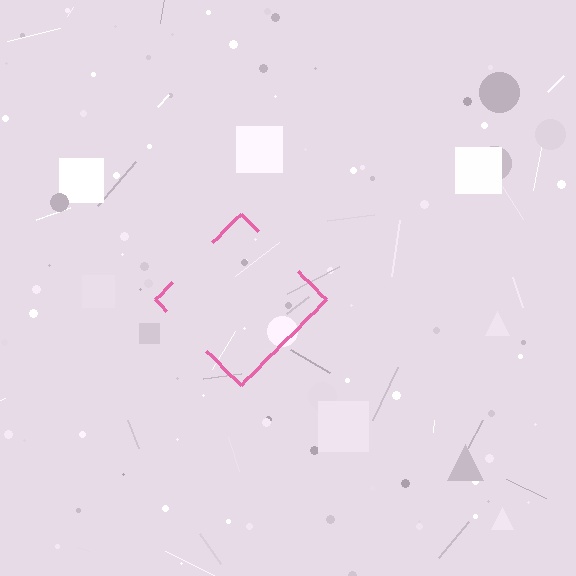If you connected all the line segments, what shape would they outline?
They would outline a diamond.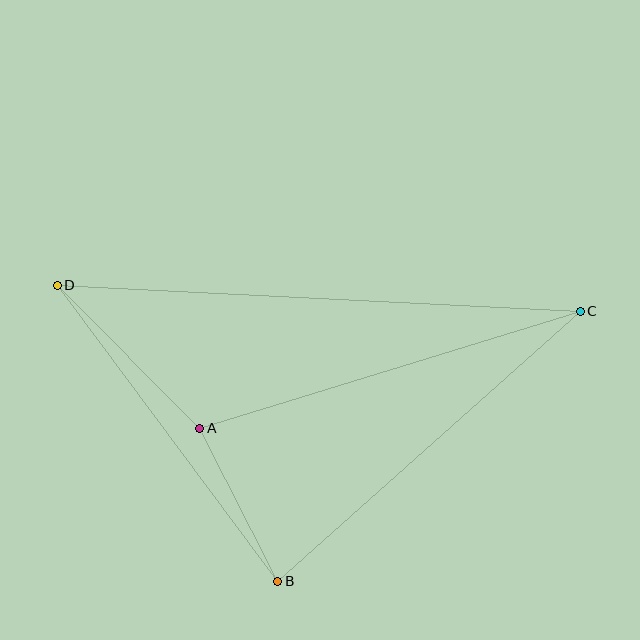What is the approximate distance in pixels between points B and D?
The distance between B and D is approximately 369 pixels.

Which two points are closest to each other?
Points A and B are closest to each other.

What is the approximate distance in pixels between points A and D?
The distance between A and D is approximately 202 pixels.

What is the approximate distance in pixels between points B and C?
The distance between B and C is approximately 405 pixels.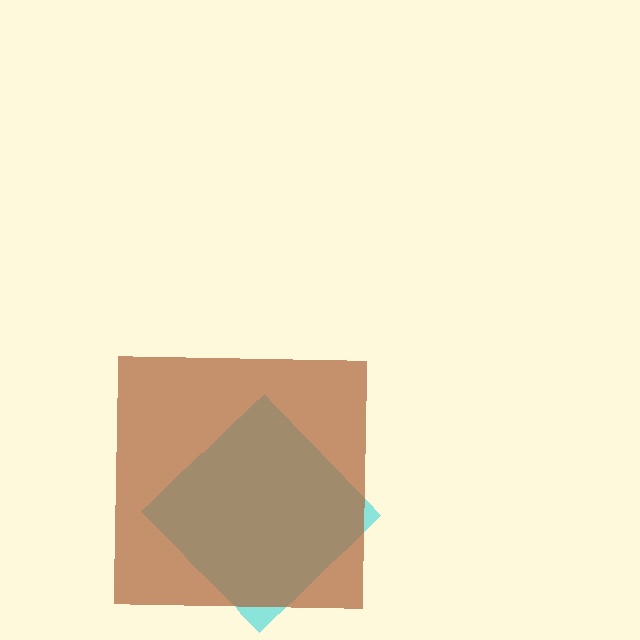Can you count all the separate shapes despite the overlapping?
Yes, there are 2 separate shapes.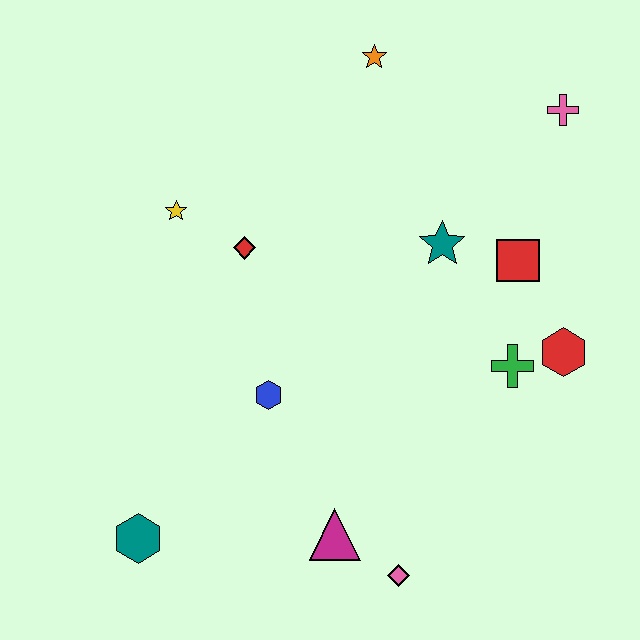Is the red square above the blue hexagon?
Yes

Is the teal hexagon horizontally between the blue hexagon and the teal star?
No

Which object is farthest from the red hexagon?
The teal hexagon is farthest from the red hexagon.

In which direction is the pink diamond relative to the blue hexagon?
The pink diamond is below the blue hexagon.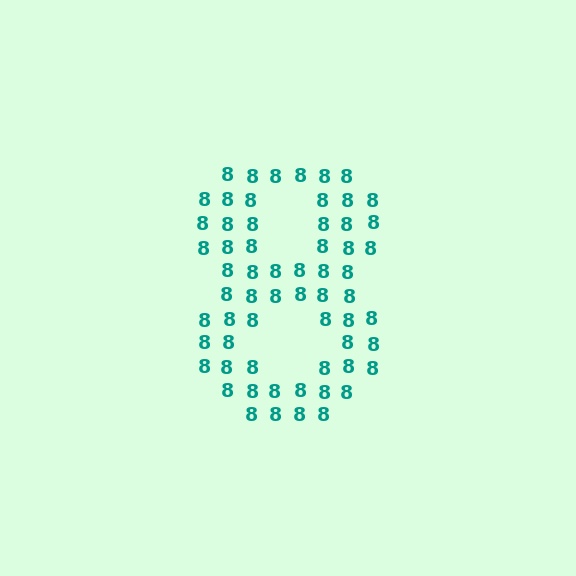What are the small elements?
The small elements are digit 8's.